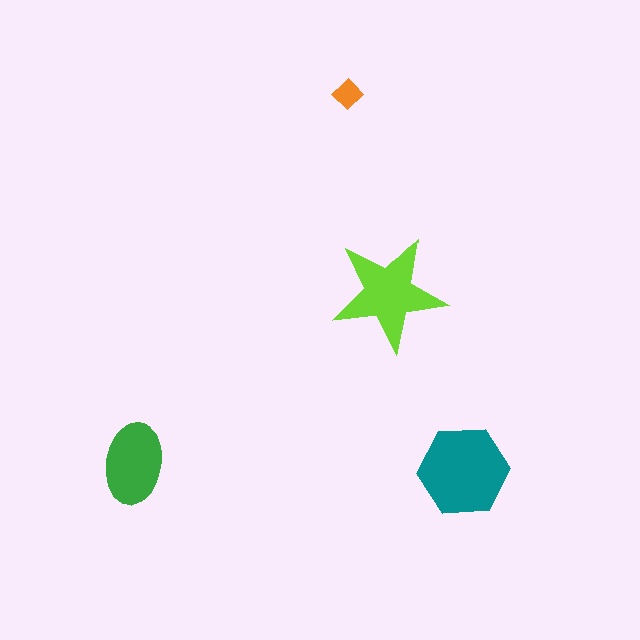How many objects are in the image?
There are 4 objects in the image.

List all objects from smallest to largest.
The orange diamond, the green ellipse, the lime star, the teal hexagon.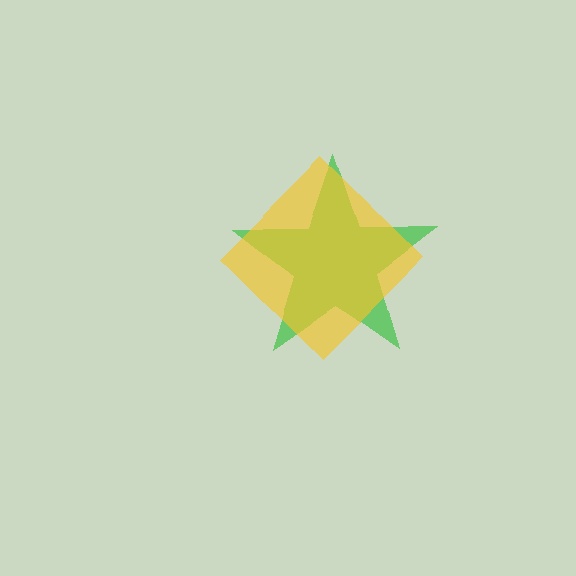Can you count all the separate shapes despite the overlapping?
Yes, there are 2 separate shapes.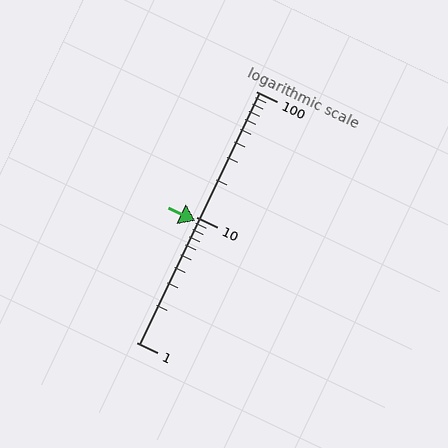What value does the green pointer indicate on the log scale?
The pointer indicates approximately 9.3.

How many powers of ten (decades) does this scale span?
The scale spans 2 decades, from 1 to 100.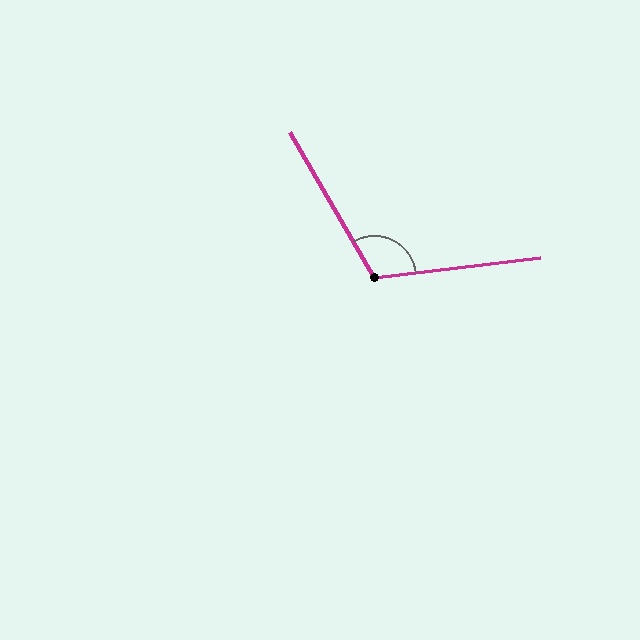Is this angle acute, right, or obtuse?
It is obtuse.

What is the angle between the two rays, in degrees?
Approximately 113 degrees.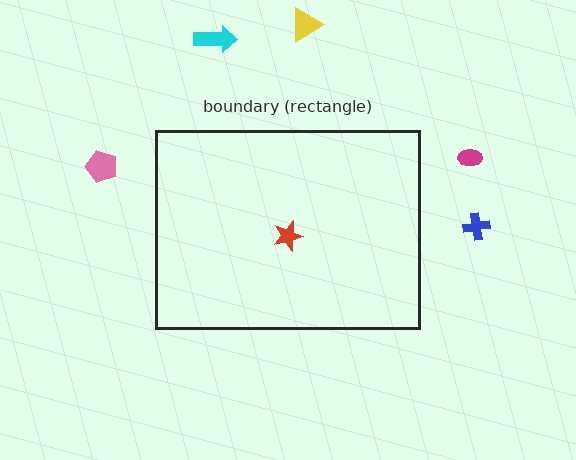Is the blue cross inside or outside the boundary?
Outside.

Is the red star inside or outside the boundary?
Inside.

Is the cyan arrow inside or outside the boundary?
Outside.